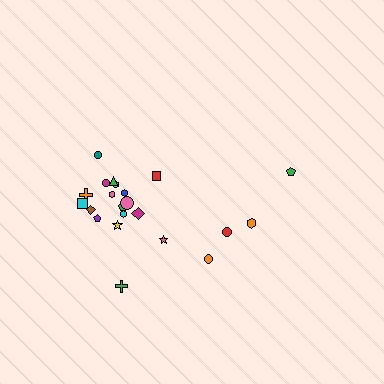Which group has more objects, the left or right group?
The left group.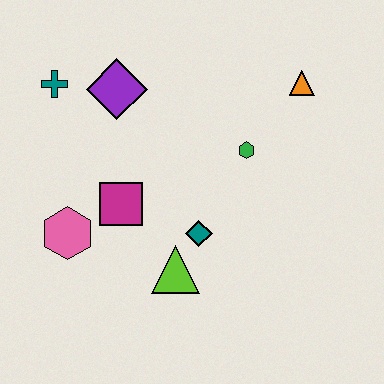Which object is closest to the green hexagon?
The orange triangle is closest to the green hexagon.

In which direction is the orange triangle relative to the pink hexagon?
The orange triangle is to the right of the pink hexagon.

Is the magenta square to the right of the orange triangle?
No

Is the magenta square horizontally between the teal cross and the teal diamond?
Yes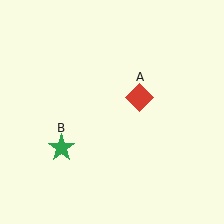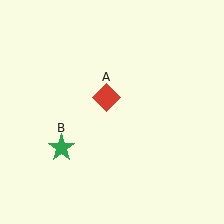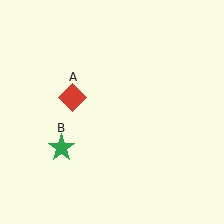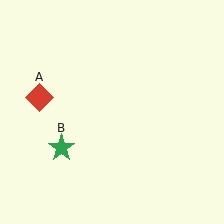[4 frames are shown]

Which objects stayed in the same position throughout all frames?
Green star (object B) remained stationary.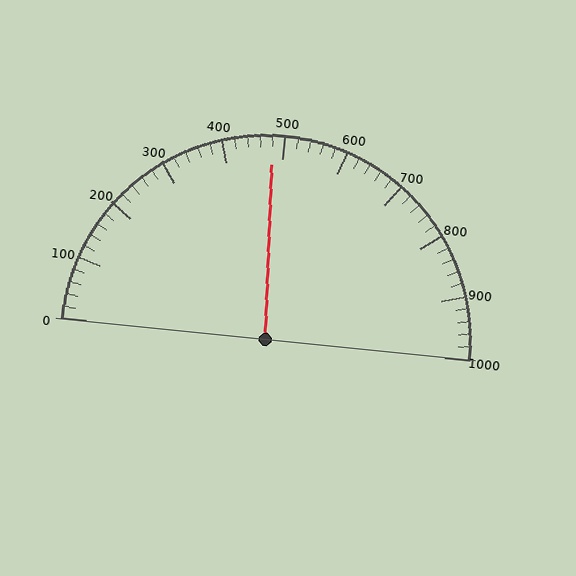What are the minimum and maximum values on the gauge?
The gauge ranges from 0 to 1000.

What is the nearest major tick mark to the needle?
The nearest major tick mark is 500.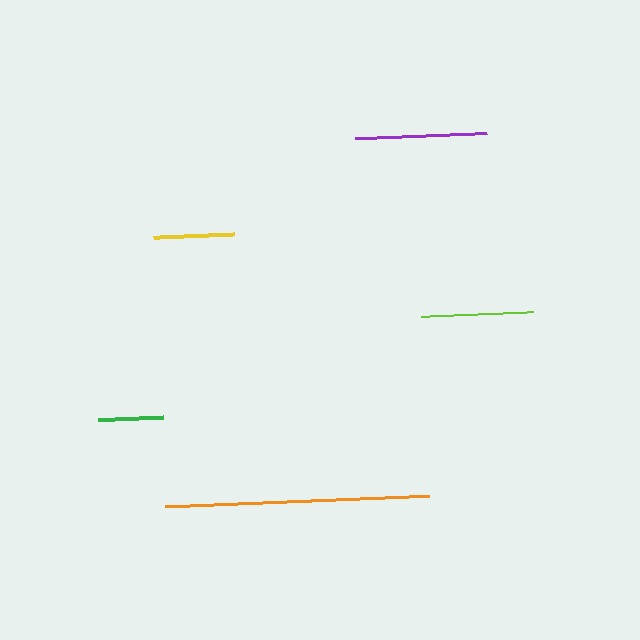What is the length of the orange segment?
The orange segment is approximately 265 pixels long.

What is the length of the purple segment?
The purple segment is approximately 132 pixels long.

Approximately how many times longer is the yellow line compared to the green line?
The yellow line is approximately 1.2 times the length of the green line.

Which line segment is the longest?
The orange line is the longest at approximately 265 pixels.